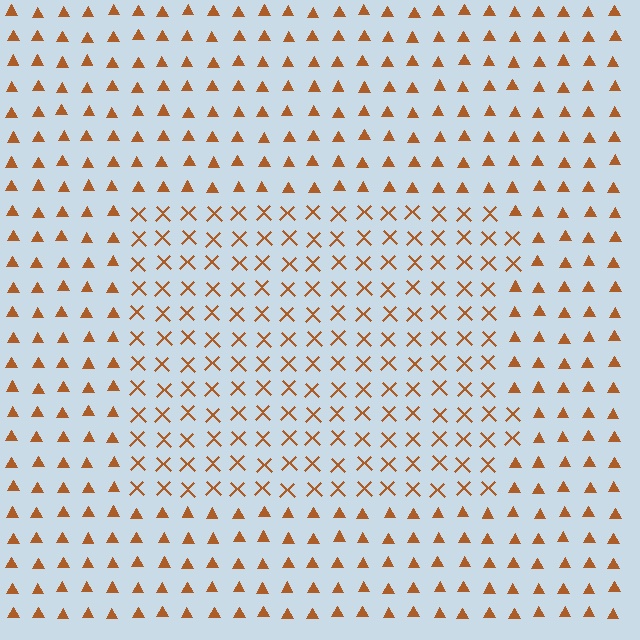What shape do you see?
I see a rectangle.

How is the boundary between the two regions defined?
The boundary is defined by a change in element shape: X marks inside vs. triangles outside. All elements share the same color and spacing.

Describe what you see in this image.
The image is filled with small brown elements arranged in a uniform grid. A rectangle-shaped region contains X marks, while the surrounding area contains triangles. The boundary is defined purely by the change in element shape.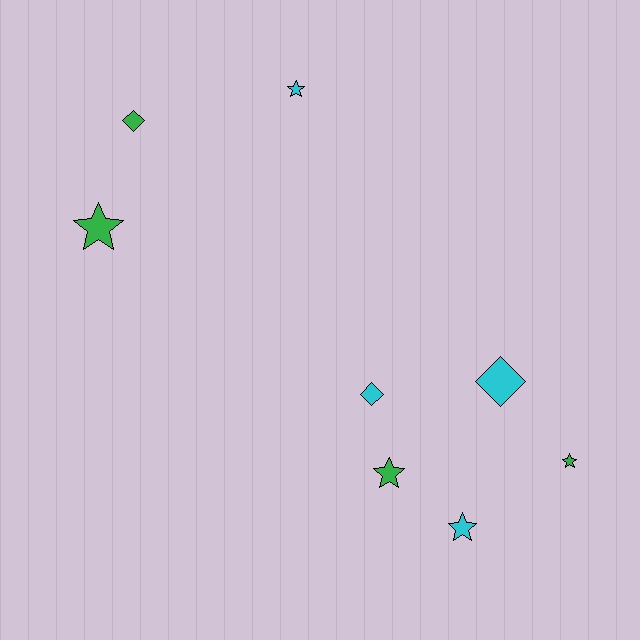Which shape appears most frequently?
Star, with 5 objects.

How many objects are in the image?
There are 8 objects.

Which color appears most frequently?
Cyan, with 4 objects.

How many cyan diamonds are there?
There are 2 cyan diamonds.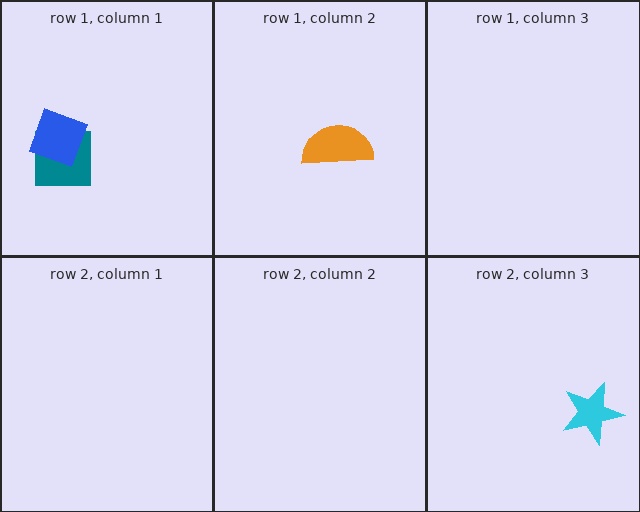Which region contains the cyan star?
The row 2, column 3 region.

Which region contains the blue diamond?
The row 1, column 1 region.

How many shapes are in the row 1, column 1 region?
2.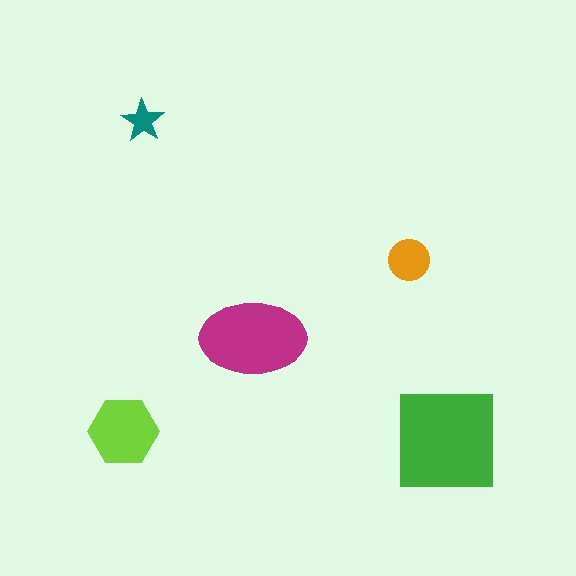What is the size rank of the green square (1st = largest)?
1st.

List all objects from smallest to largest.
The teal star, the orange circle, the lime hexagon, the magenta ellipse, the green square.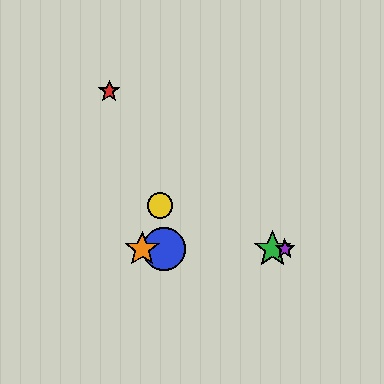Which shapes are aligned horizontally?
The blue circle, the green star, the purple star, the orange star are aligned horizontally.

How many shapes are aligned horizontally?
4 shapes (the blue circle, the green star, the purple star, the orange star) are aligned horizontally.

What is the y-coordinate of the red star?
The red star is at y≈91.